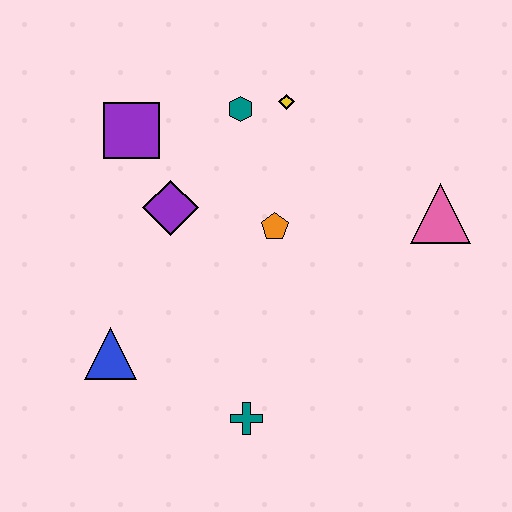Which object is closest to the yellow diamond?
The teal hexagon is closest to the yellow diamond.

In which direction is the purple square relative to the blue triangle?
The purple square is above the blue triangle.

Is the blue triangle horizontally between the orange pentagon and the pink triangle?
No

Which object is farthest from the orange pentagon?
The blue triangle is farthest from the orange pentagon.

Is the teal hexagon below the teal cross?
No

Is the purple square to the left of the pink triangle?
Yes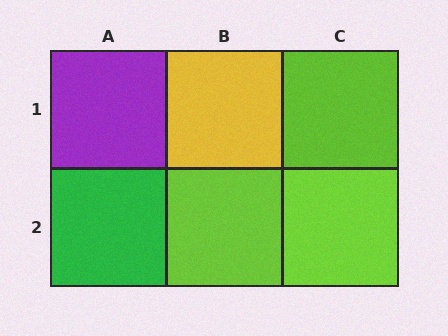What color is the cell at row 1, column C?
Lime.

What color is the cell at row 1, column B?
Yellow.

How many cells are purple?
1 cell is purple.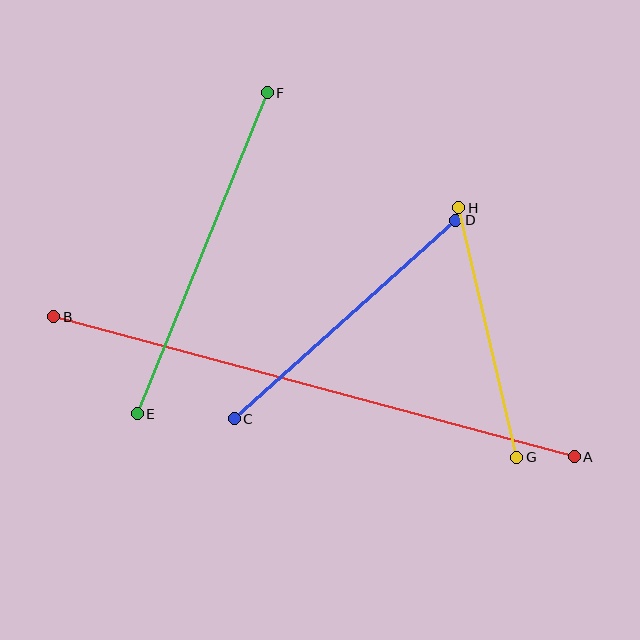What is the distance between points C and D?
The distance is approximately 297 pixels.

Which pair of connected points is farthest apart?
Points A and B are farthest apart.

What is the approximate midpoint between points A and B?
The midpoint is at approximately (314, 387) pixels.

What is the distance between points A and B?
The distance is approximately 539 pixels.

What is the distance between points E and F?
The distance is approximately 347 pixels.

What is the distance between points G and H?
The distance is approximately 256 pixels.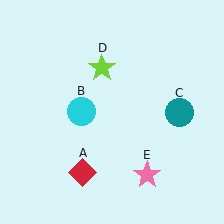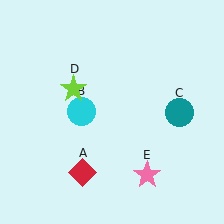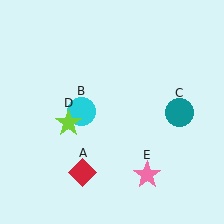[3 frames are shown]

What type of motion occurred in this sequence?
The lime star (object D) rotated counterclockwise around the center of the scene.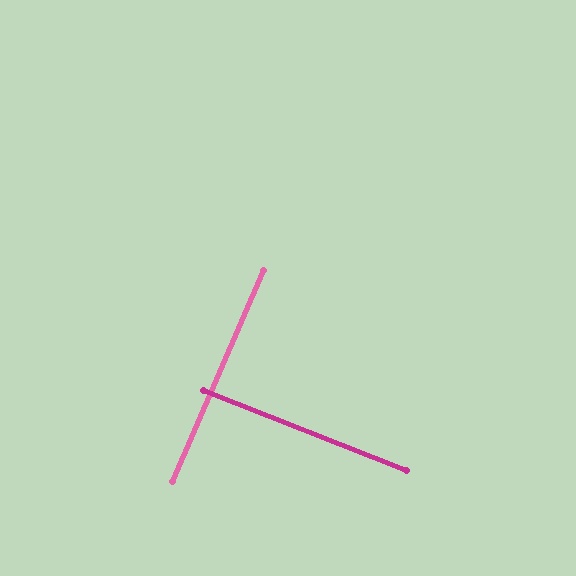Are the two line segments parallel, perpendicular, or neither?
Perpendicular — they meet at approximately 88°.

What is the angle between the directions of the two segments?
Approximately 88 degrees.